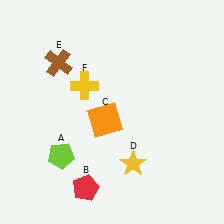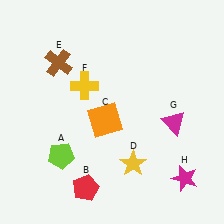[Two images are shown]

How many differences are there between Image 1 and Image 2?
There are 2 differences between the two images.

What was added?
A magenta triangle (G), a magenta star (H) were added in Image 2.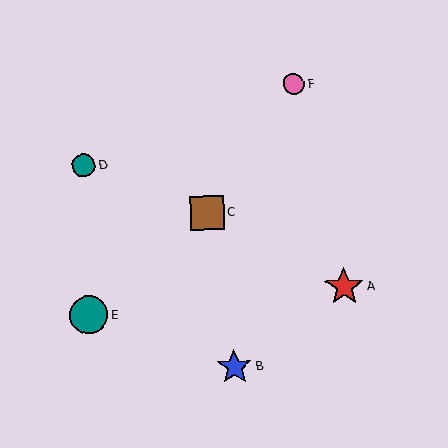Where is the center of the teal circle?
The center of the teal circle is at (89, 315).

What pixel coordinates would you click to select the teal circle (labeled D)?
Click at (84, 165) to select the teal circle D.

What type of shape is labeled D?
Shape D is a teal circle.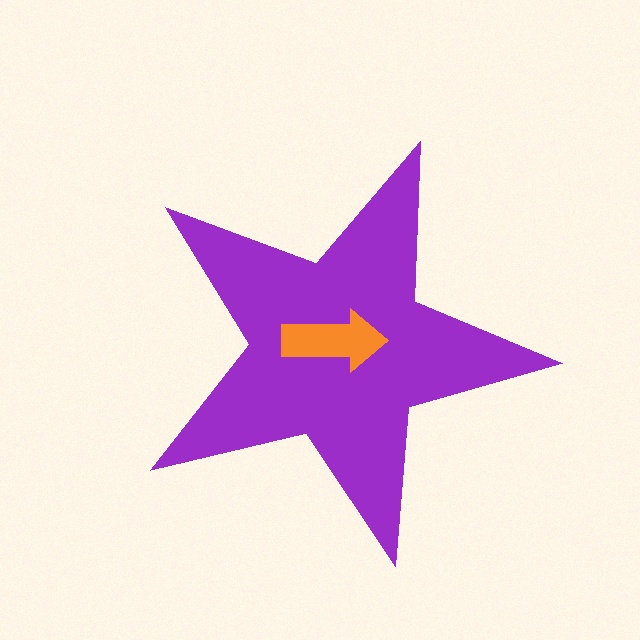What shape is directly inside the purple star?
The orange arrow.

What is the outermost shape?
The purple star.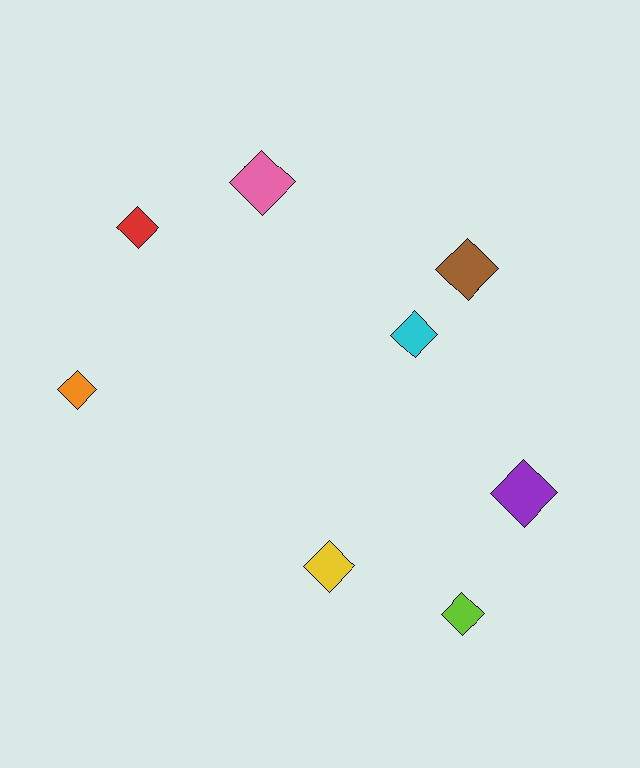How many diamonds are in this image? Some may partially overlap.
There are 8 diamonds.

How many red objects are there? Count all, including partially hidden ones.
There is 1 red object.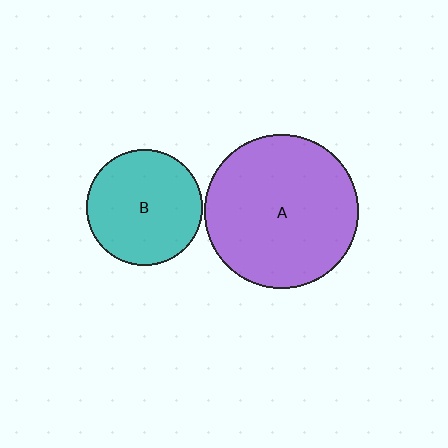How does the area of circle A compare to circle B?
Approximately 1.8 times.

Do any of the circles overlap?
No, none of the circles overlap.